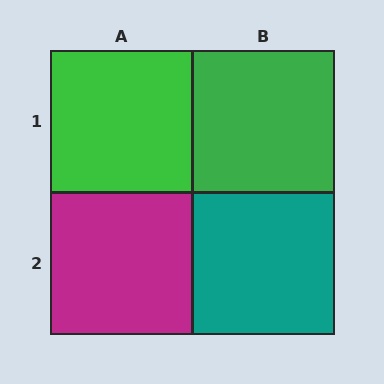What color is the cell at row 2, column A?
Magenta.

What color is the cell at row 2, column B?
Teal.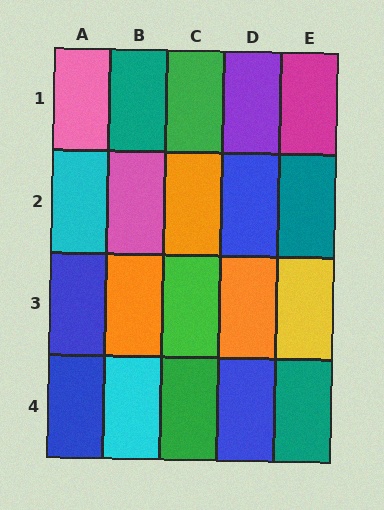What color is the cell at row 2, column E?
Teal.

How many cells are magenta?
1 cell is magenta.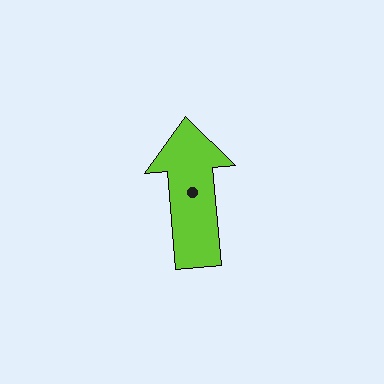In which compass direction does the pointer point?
North.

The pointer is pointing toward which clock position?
Roughly 12 o'clock.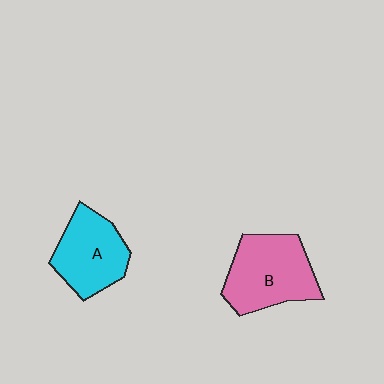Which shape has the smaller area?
Shape A (cyan).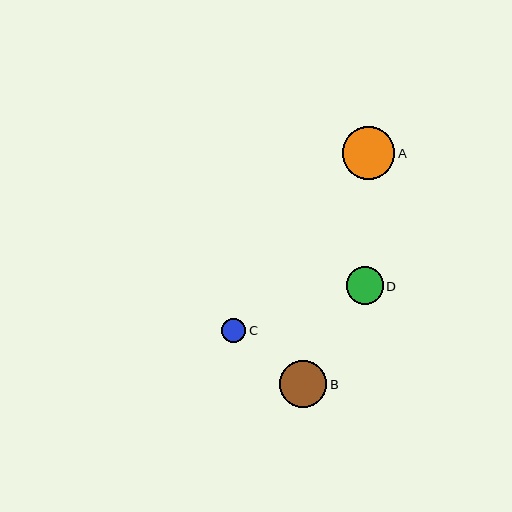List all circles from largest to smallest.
From largest to smallest: A, B, D, C.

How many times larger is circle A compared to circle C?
Circle A is approximately 2.1 times the size of circle C.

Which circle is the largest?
Circle A is the largest with a size of approximately 52 pixels.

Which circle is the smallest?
Circle C is the smallest with a size of approximately 25 pixels.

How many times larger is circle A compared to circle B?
Circle A is approximately 1.1 times the size of circle B.